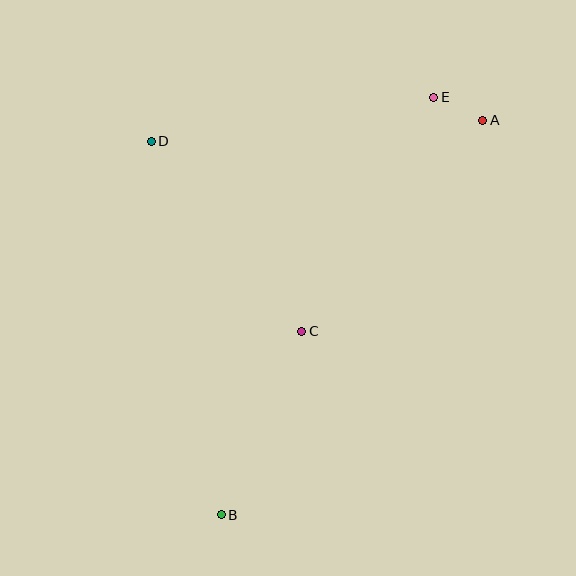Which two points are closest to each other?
Points A and E are closest to each other.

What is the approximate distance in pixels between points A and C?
The distance between A and C is approximately 278 pixels.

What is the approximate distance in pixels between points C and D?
The distance between C and D is approximately 243 pixels.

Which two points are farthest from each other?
Points A and B are farthest from each other.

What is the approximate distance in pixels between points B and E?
The distance between B and E is approximately 469 pixels.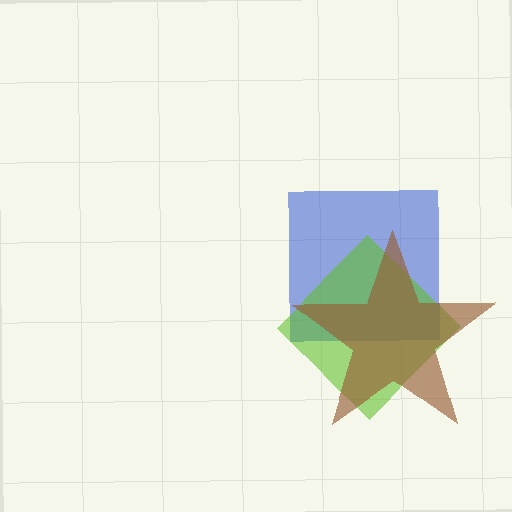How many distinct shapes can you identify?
There are 3 distinct shapes: a blue square, a lime diamond, a brown star.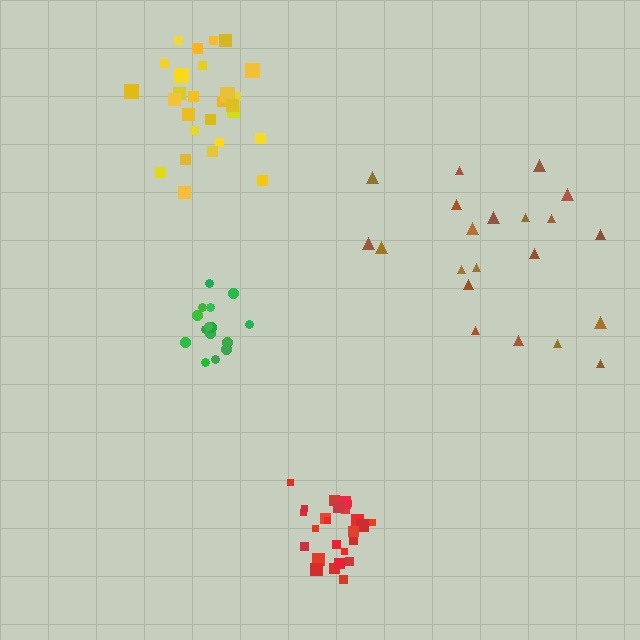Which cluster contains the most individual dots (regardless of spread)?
Yellow (27).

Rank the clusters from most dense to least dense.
red, green, yellow, brown.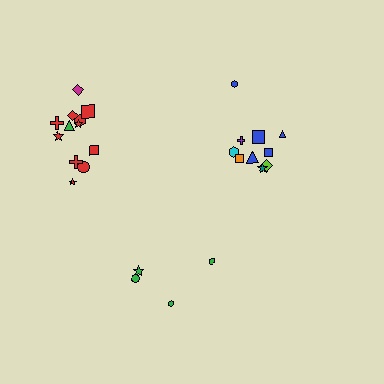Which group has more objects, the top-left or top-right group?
The top-left group.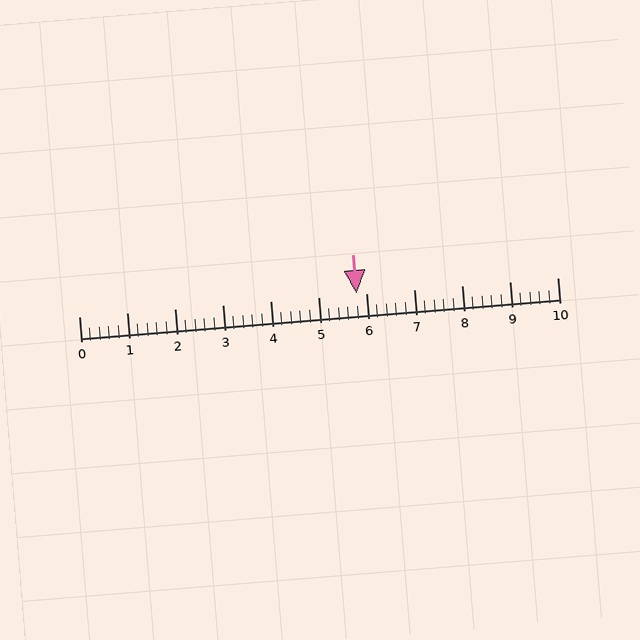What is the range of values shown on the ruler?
The ruler shows values from 0 to 10.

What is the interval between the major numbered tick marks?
The major tick marks are spaced 1 units apart.